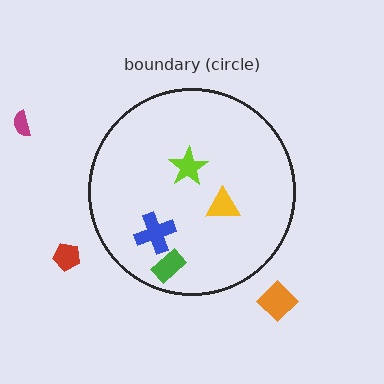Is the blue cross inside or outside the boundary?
Inside.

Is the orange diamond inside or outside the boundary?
Outside.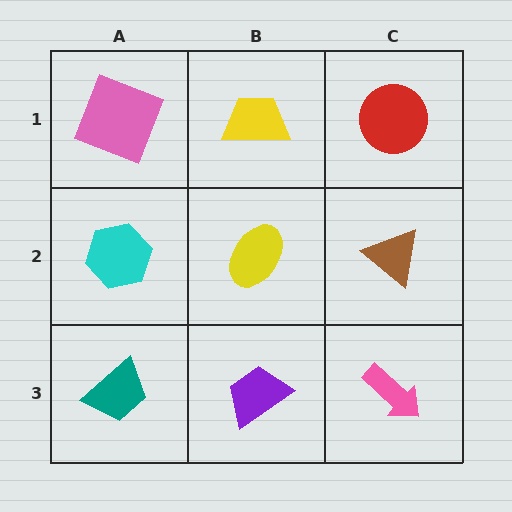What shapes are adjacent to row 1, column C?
A brown triangle (row 2, column C), a yellow trapezoid (row 1, column B).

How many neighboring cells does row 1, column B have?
3.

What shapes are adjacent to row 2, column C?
A red circle (row 1, column C), a pink arrow (row 3, column C), a yellow ellipse (row 2, column B).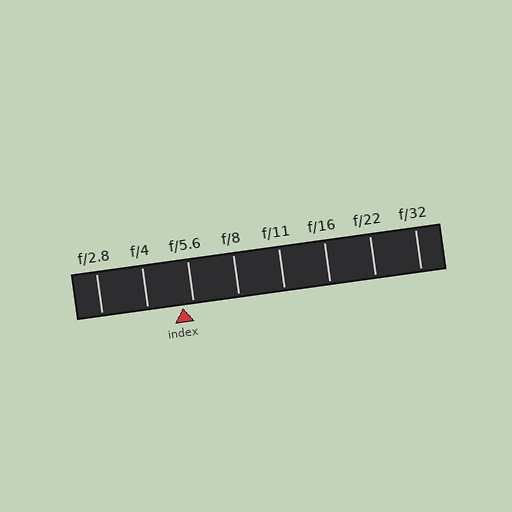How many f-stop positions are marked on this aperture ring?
There are 8 f-stop positions marked.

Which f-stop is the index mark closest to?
The index mark is closest to f/5.6.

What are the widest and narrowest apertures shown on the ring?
The widest aperture shown is f/2.8 and the narrowest is f/32.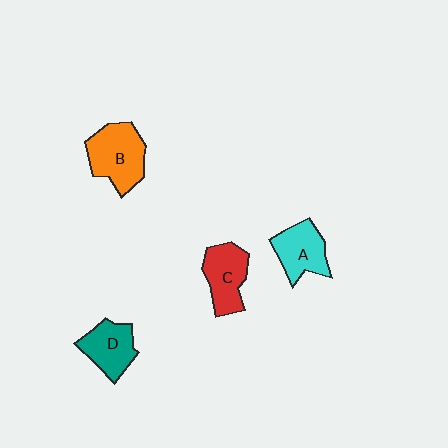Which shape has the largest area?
Shape B (orange).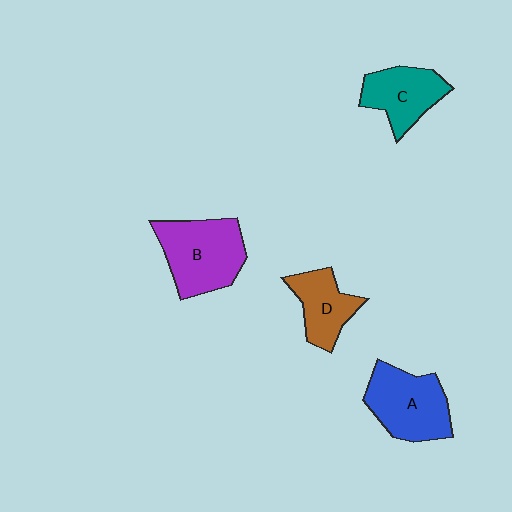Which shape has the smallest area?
Shape D (brown).